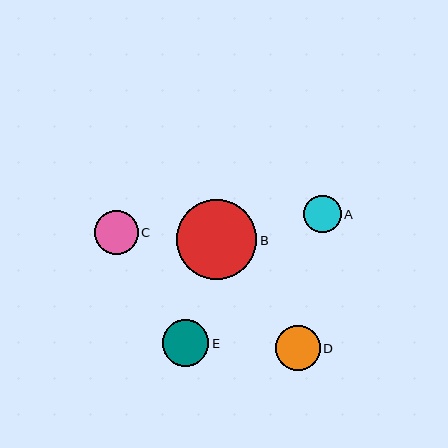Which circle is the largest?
Circle B is the largest with a size of approximately 80 pixels.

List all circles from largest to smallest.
From largest to smallest: B, E, D, C, A.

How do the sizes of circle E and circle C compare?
Circle E and circle C are approximately the same size.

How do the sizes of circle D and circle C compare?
Circle D and circle C are approximately the same size.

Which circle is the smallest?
Circle A is the smallest with a size of approximately 37 pixels.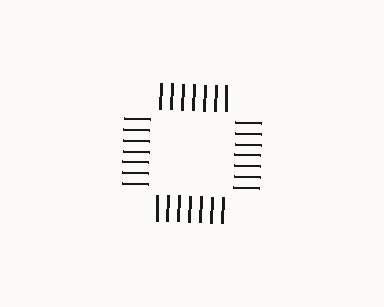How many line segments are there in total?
28 — 7 along each of the 4 edges.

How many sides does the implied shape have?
4 sides — the line-ends trace a square.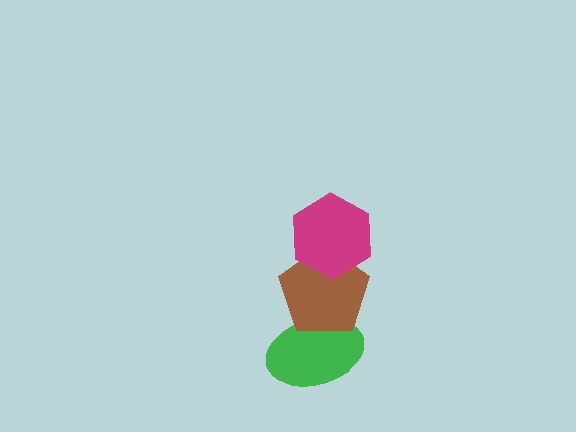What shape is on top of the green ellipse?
The brown pentagon is on top of the green ellipse.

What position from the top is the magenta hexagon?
The magenta hexagon is 1st from the top.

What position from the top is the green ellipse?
The green ellipse is 3rd from the top.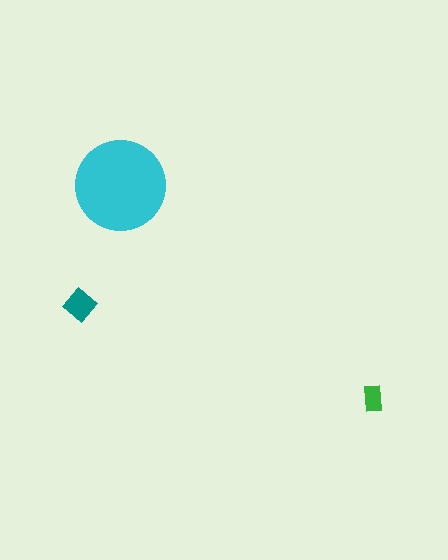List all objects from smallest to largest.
The green rectangle, the teal diamond, the cyan circle.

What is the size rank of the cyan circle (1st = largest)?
1st.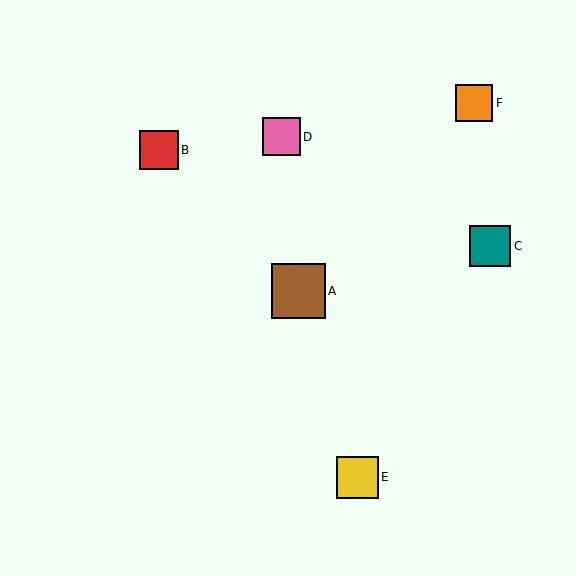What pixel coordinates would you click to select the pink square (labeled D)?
Click at (281, 137) to select the pink square D.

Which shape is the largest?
The brown square (labeled A) is the largest.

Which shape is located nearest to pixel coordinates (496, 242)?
The teal square (labeled C) at (490, 246) is nearest to that location.